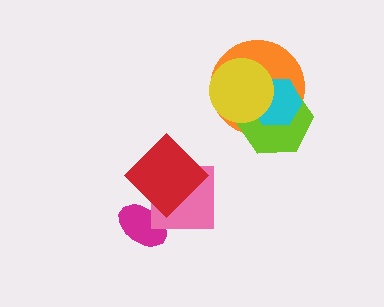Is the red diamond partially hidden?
No, no other shape covers it.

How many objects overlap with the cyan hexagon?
3 objects overlap with the cyan hexagon.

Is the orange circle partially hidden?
Yes, it is partially covered by another shape.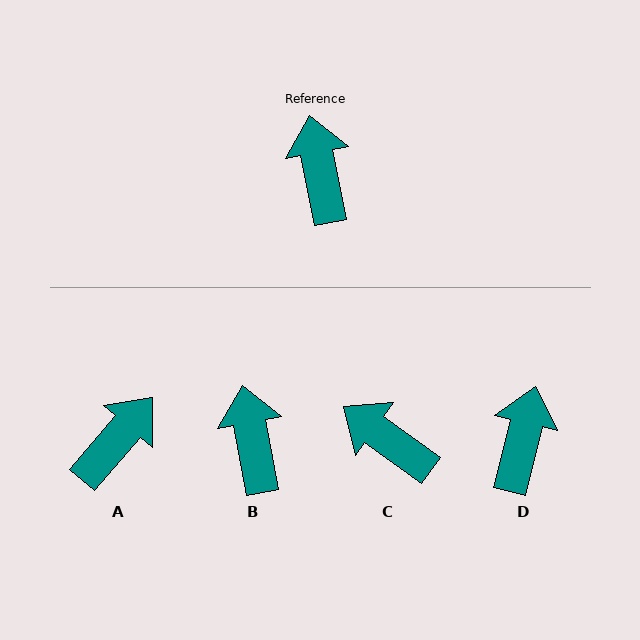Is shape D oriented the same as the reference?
No, it is off by about 24 degrees.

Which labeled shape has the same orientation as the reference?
B.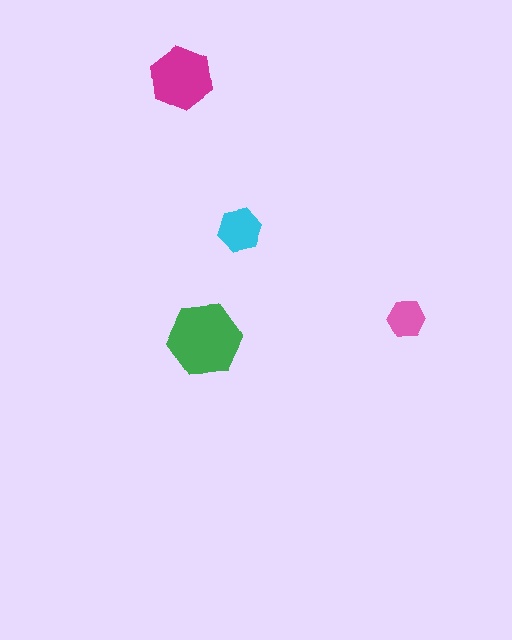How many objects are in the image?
There are 4 objects in the image.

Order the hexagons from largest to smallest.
the green one, the magenta one, the cyan one, the pink one.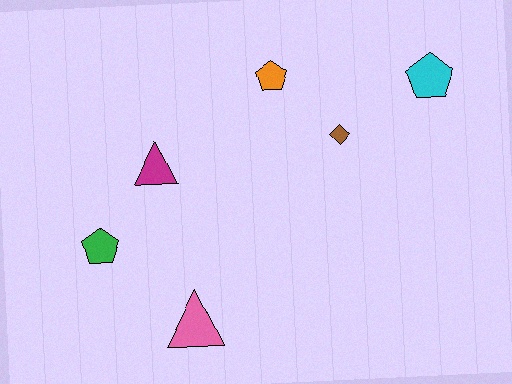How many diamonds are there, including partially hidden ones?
There is 1 diamond.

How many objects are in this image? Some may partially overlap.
There are 6 objects.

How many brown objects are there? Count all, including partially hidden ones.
There is 1 brown object.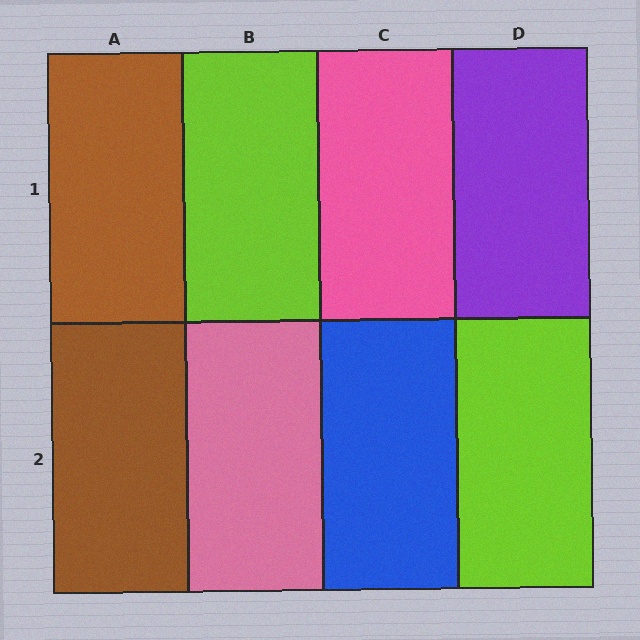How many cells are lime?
2 cells are lime.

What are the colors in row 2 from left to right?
Brown, pink, blue, lime.